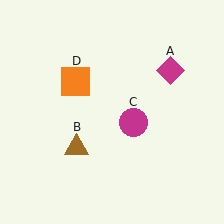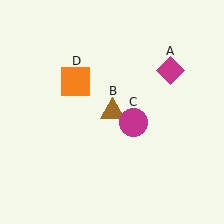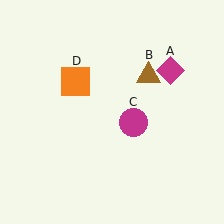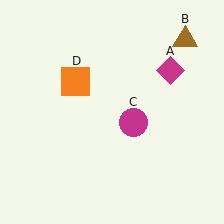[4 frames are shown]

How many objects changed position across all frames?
1 object changed position: brown triangle (object B).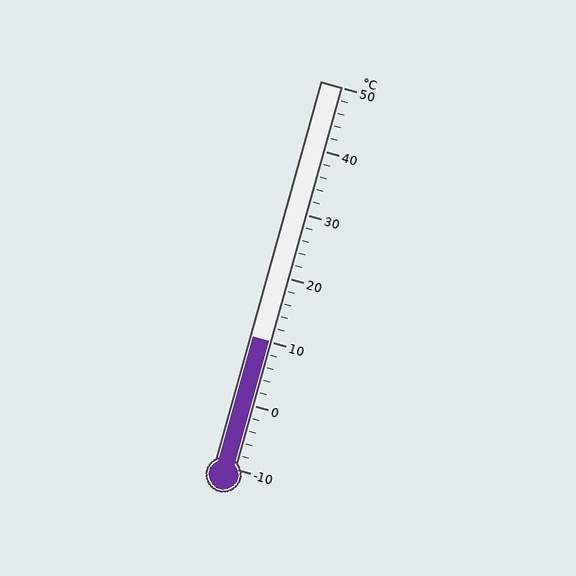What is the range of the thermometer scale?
The thermometer scale ranges from -10°C to 50°C.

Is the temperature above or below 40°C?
The temperature is below 40°C.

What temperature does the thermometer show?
The thermometer shows approximately 10°C.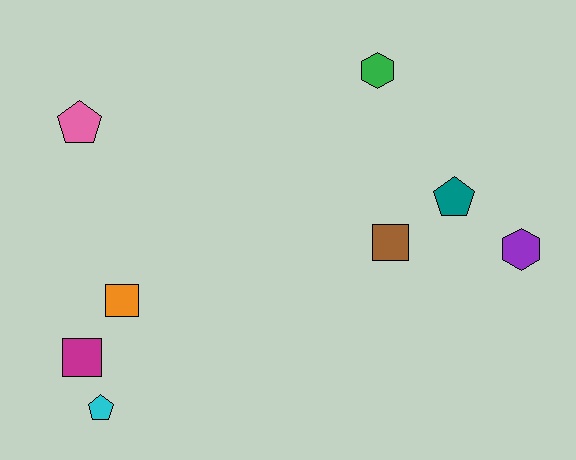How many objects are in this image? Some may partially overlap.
There are 8 objects.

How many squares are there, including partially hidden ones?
There are 3 squares.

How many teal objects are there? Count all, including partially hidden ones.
There is 1 teal object.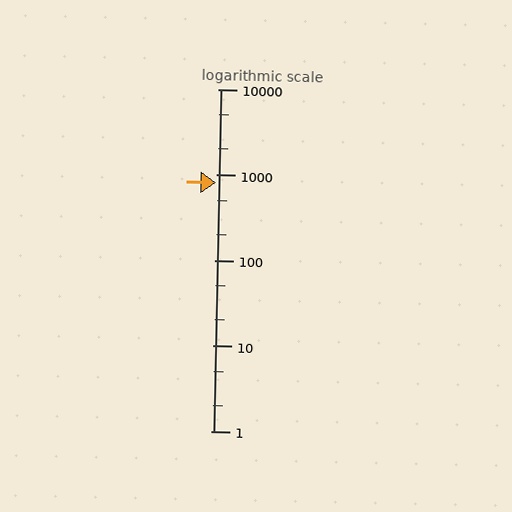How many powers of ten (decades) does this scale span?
The scale spans 4 decades, from 1 to 10000.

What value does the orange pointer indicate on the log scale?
The pointer indicates approximately 800.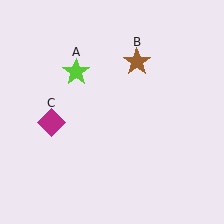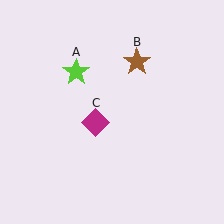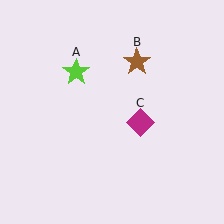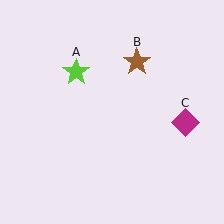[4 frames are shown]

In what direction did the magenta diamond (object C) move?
The magenta diamond (object C) moved right.